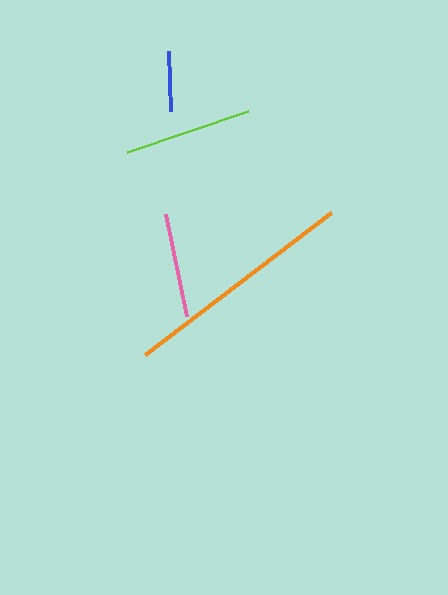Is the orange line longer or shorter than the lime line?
The orange line is longer than the lime line.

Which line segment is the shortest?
The blue line is the shortest at approximately 60 pixels.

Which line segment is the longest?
The orange line is the longest at approximately 234 pixels.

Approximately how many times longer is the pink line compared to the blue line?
The pink line is approximately 1.7 times the length of the blue line.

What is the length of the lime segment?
The lime segment is approximately 127 pixels long.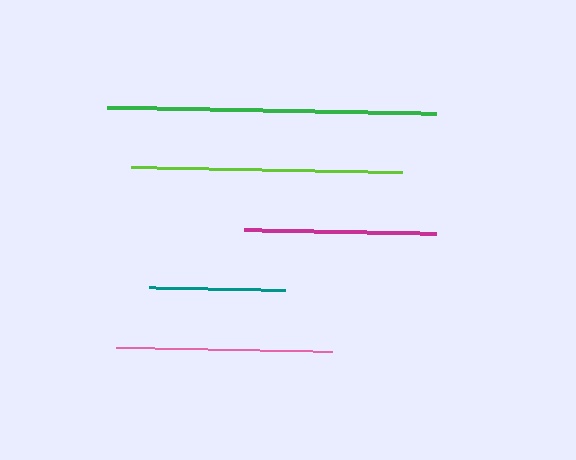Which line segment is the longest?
The green line is the longest at approximately 329 pixels.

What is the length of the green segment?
The green segment is approximately 329 pixels long.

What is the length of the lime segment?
The lime segment is approximately 271 pixels long.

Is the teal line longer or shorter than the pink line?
The pink line is longer than the teal line.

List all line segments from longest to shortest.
From longest to shortest: green, lime, pink, magenta, teal.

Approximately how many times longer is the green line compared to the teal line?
The green line is approximately 2.4 times the length of the teal line.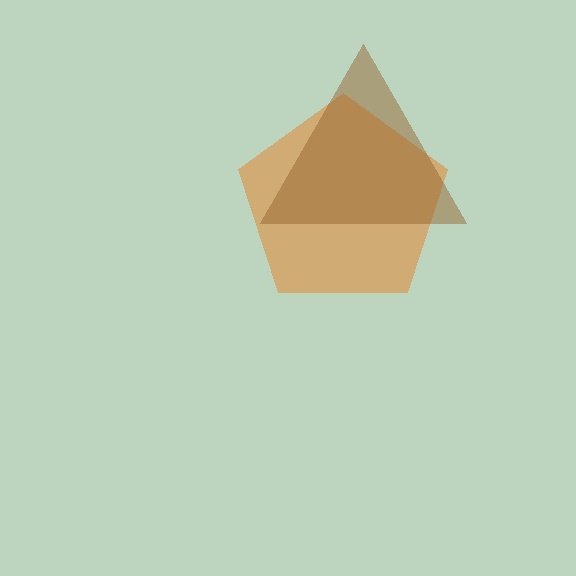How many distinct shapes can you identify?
There are 2 distinct shapes: an orange pentagon, a brown triangle.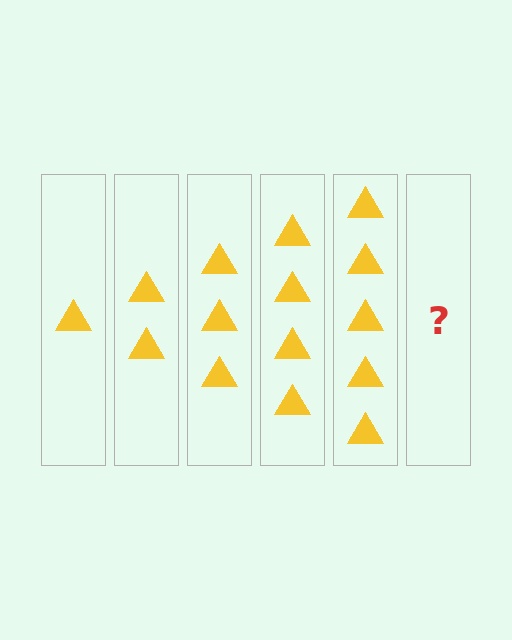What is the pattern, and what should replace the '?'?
The pattern is that each step adds one more triangle. The '?' should be 6 triangles.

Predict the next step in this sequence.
The next step is 6 triangles.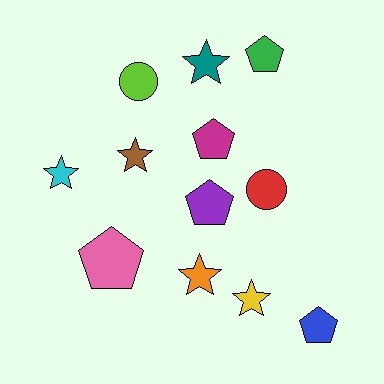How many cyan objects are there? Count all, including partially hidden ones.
There is 1 cyan object.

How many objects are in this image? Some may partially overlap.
There are 12 objects.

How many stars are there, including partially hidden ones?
There are 5 stars.